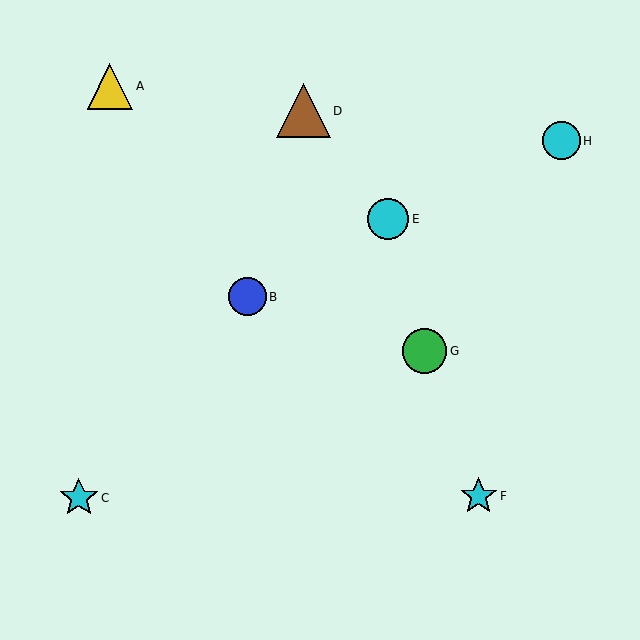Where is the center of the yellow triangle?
The center of the yellow triangle is at (110, 86).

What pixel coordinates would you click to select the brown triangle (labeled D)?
Click at (303, 111) to select the brown triangle D.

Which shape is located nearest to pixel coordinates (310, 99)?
The brown triangle (labeled D) at (303, 111) is nearest to that location.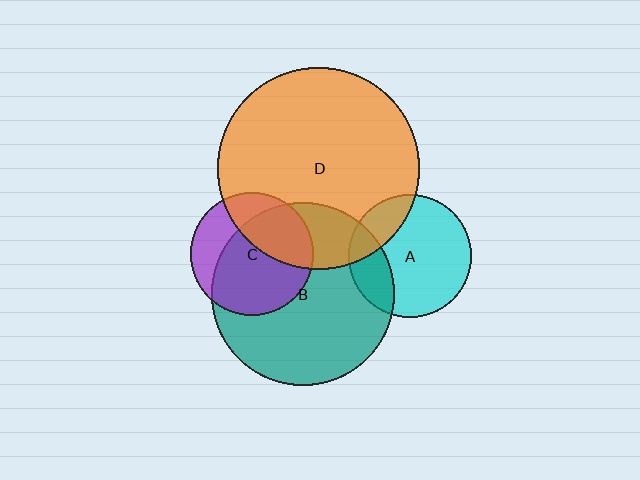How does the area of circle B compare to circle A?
Approximately 2.2 times.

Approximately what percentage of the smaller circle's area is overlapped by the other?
Approximately 25%.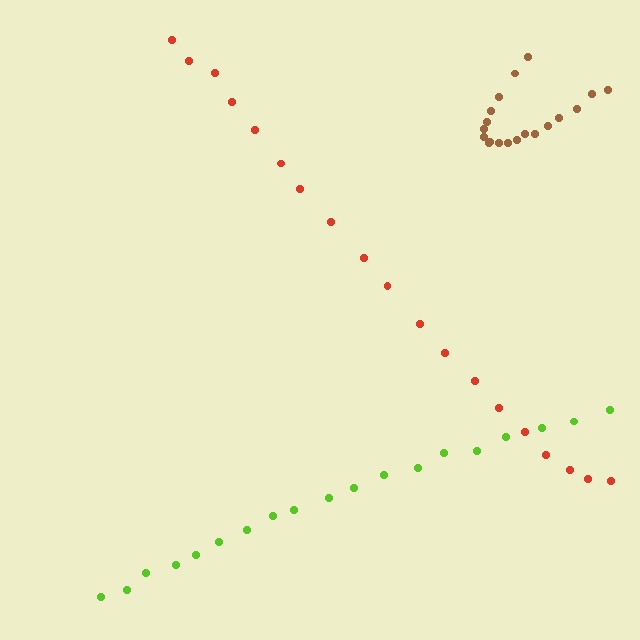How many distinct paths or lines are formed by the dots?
There are 3 distinct paths.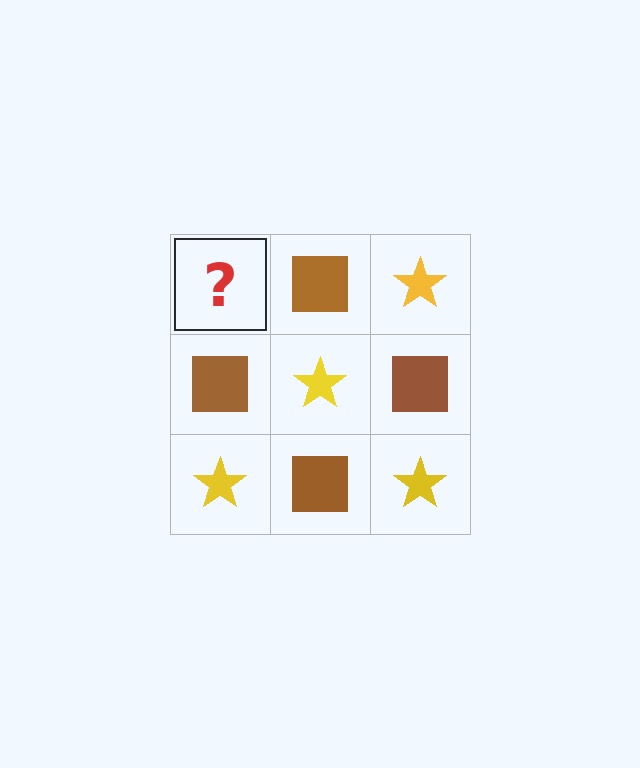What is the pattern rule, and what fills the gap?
The rule is that it alternates yellow star and brown square in a checkerboard pattern. The gap should be filled with a yellow star.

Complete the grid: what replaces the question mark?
The question mark should be replaced with a yellow star.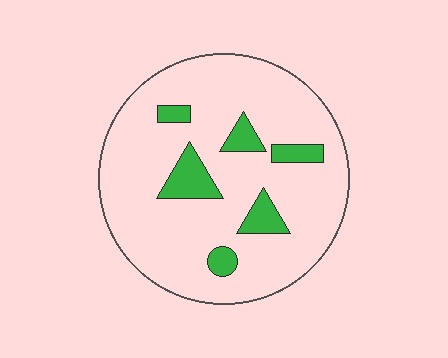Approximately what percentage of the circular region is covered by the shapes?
Approximately 15%.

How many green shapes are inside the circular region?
6.